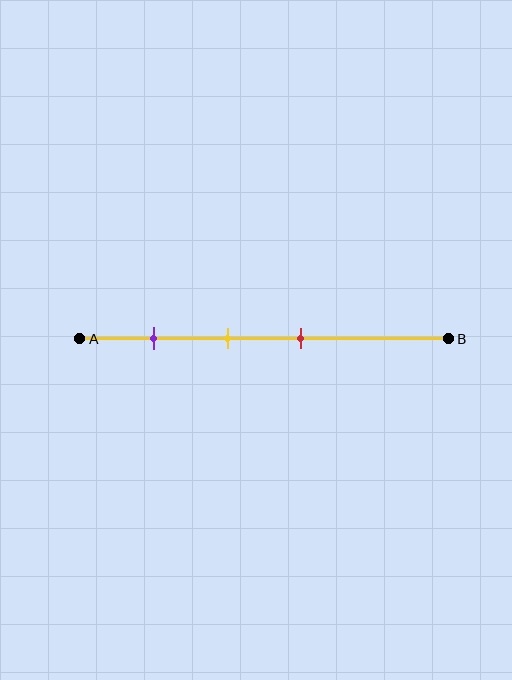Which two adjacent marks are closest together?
The yellow and red marks are the closest adjacent pair.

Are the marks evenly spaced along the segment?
Yes, the marks are approximately evenly spaced.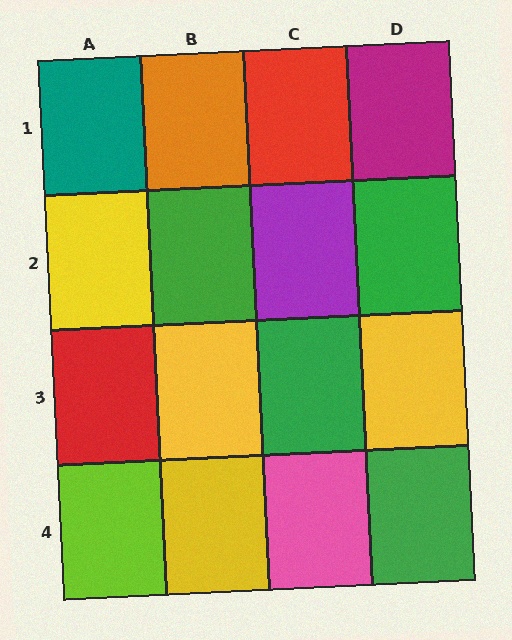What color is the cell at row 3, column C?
Green.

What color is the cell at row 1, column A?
Teal.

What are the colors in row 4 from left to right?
Lime, yellow, pink, green.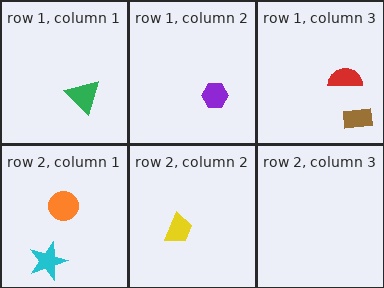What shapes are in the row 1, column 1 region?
The green triangle.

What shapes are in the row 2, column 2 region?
The yellow trapezoid.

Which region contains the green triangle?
The row 1, column 1 region.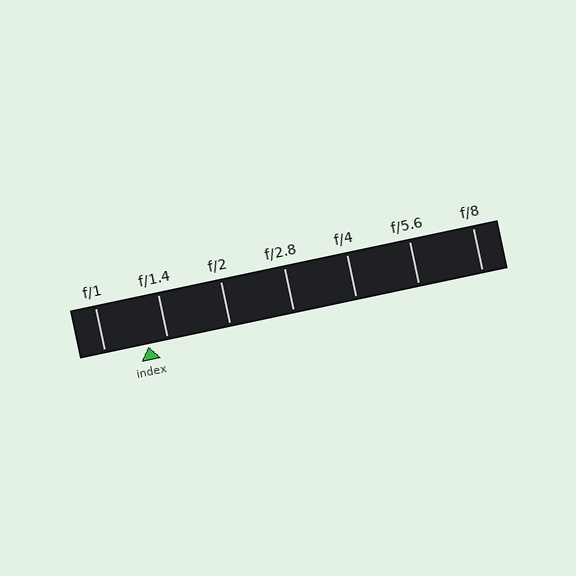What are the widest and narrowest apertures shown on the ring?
The widest aperture shown is f/1 and the narrowest is f/8.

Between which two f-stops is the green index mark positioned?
The index mark is between f/1 and f/1.4.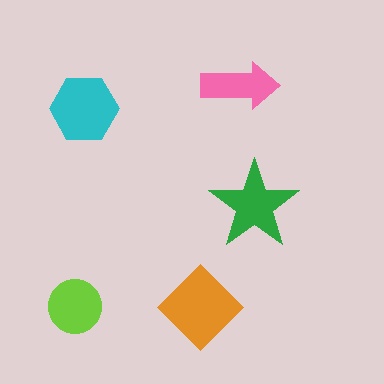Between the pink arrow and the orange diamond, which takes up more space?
The orange diamond.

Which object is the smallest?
The pink arrow.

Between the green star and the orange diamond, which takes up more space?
The orange diamond.